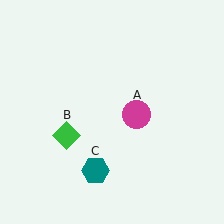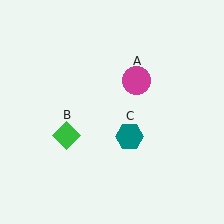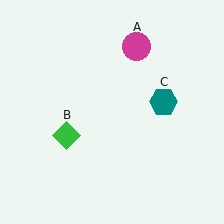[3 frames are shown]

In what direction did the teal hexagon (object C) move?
The teal hexagon (object C) moved up and to the right.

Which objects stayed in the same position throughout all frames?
Green diamond (object B) remained stationary.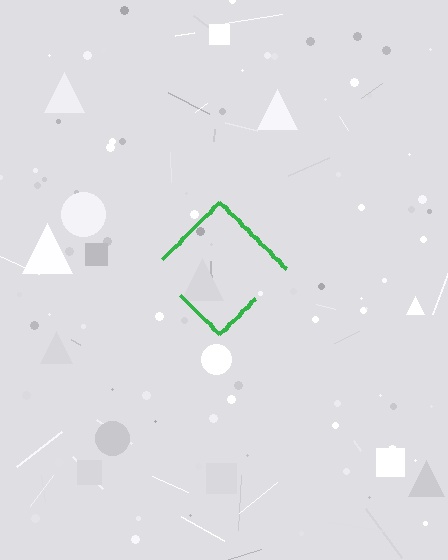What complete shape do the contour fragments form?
The contour fragments form a diamond.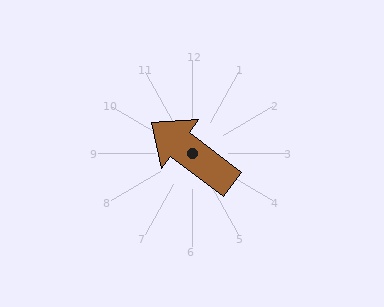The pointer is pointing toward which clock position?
Roughly 10 o'clock.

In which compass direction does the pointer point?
Northwest.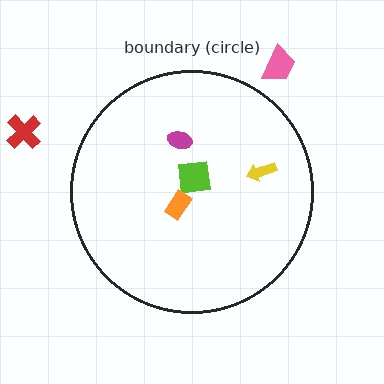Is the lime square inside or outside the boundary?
Inside.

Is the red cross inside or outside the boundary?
Outside.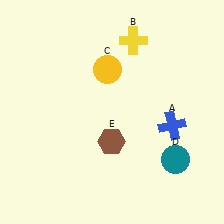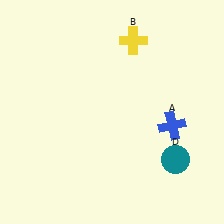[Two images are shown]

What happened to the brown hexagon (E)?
The brown hexagon (E) was removed in Image 2. It was in the bottom-left area of Image 1.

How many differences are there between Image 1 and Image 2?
There are 2 differences between the two images.